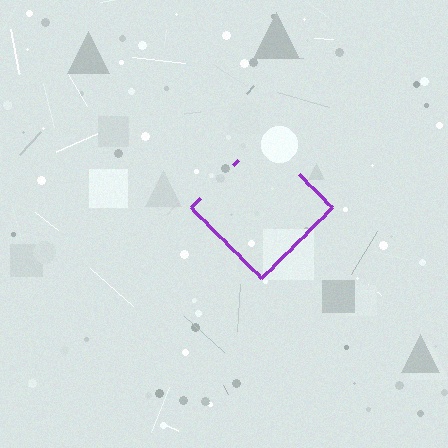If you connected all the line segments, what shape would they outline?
They would outline a diamond.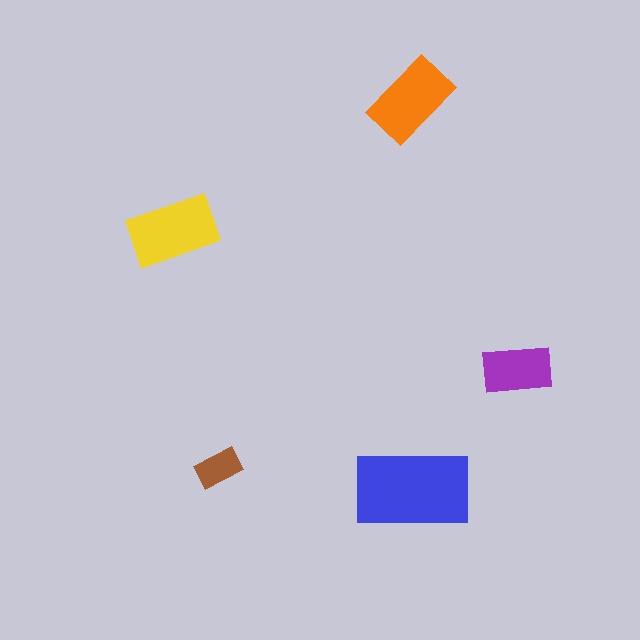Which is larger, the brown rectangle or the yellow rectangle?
The yellow one.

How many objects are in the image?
There are 5 objects in the image.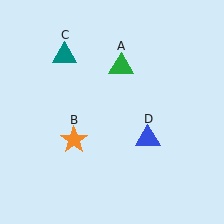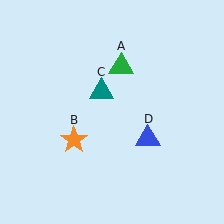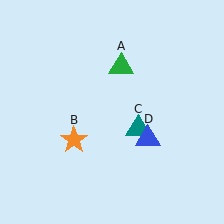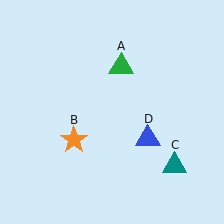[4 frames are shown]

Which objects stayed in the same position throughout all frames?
Green triangle (object A) and orange star (object B) and blue triangle (object D) remained stationary.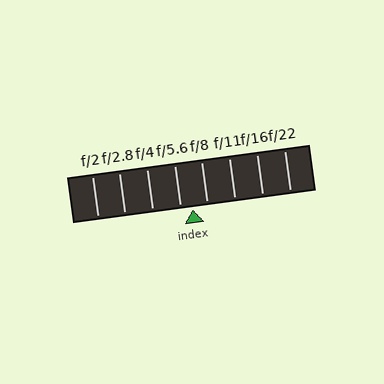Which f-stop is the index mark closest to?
The index mark is closest to f/5.6.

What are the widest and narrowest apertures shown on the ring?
The widest aperture shown is f/2 and the narrowest is f/22.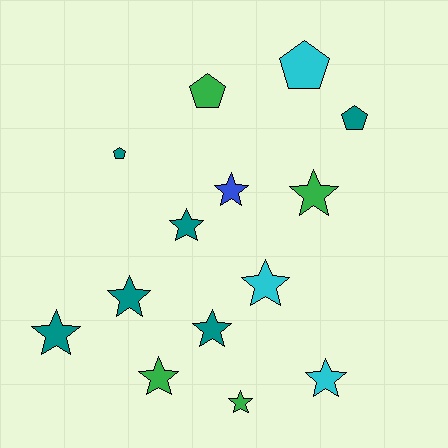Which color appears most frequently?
Teal, with 6 objects.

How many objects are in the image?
There are 14 objects.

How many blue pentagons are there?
There are no blue pentagons.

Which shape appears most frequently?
Star, with 10 objects.